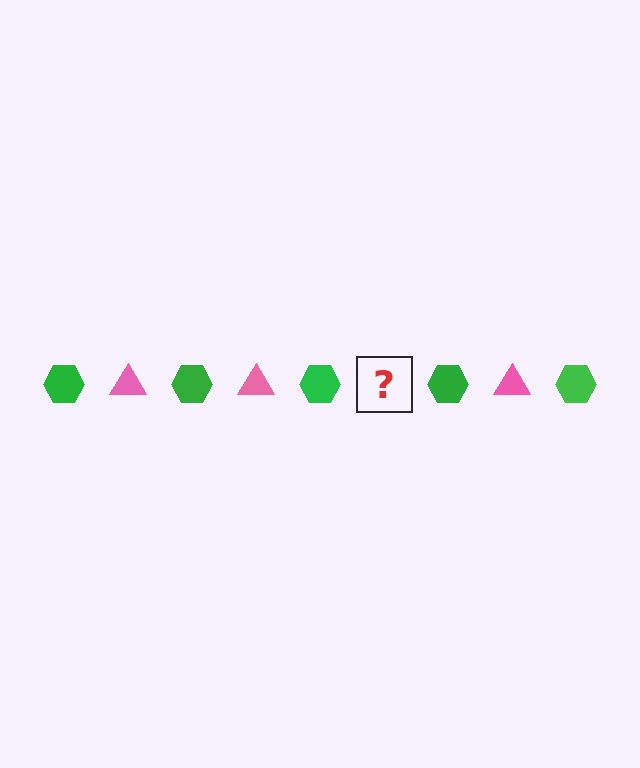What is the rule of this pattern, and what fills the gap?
The rule is that the pattern alternates between green hexagon and pink triangle. The gap should be filled with a pink triangle.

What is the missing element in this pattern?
The missing element is a pink triangle.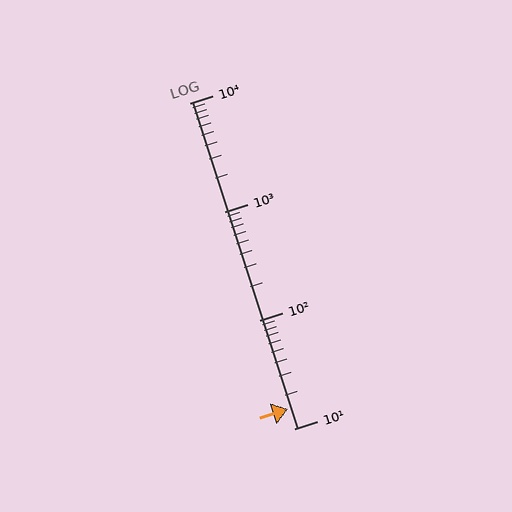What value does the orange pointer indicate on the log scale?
The pointer indicates approximately 15.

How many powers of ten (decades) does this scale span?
The scale spans 3 decades, from 10 to 10000.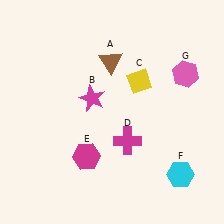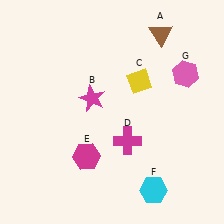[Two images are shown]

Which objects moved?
The objects that moved are: the brown triangle (A), the cyan hexagon (F).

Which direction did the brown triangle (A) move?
The brown triangle (A) moved right.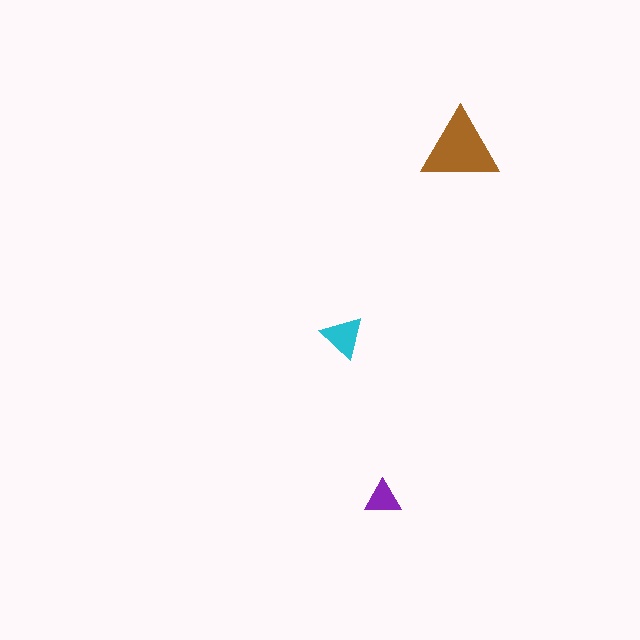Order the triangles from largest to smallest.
the brown one, the cyan one, the purple one.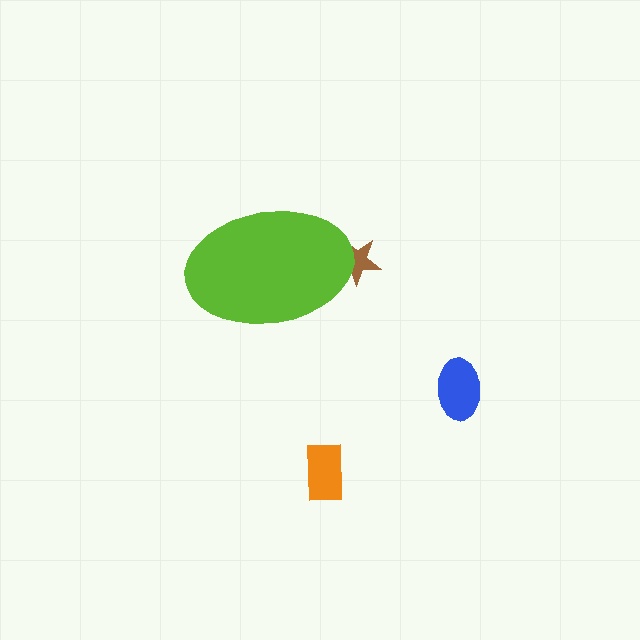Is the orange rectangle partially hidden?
No, the orange rectangle is fully visible.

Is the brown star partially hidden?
Yes, the brown star is partially hidden behind the lime ellipse.